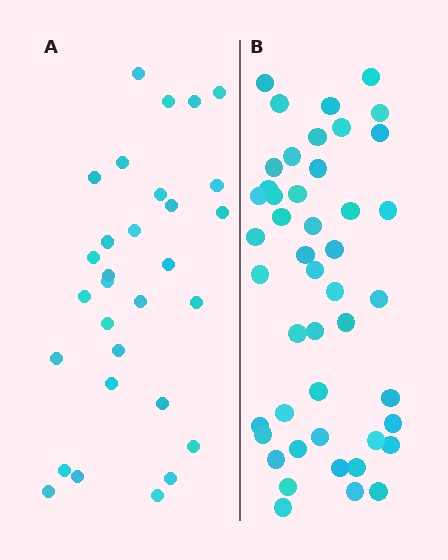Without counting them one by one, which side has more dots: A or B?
Region B (the right region) has more dots.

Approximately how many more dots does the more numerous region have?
Region B has approximately 15 more dots than region A.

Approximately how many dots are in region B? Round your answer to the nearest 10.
About 50 dots. (The exact count is 46, which rounds to 50.)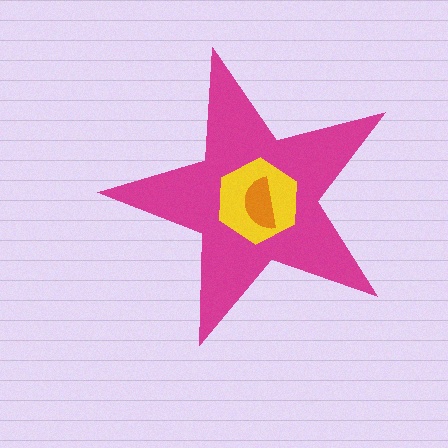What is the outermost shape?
The magenta star.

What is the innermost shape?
The orange semicircle.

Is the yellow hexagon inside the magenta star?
Yes.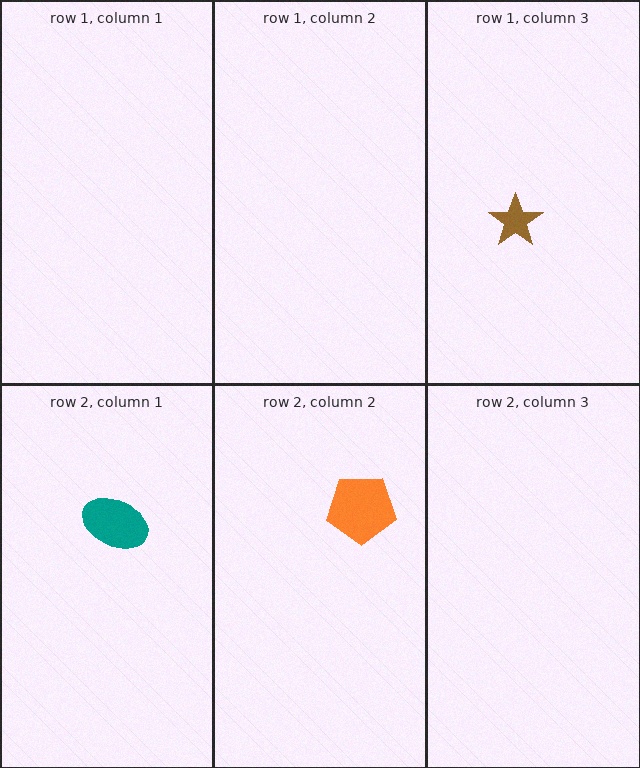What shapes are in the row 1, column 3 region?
The brown star.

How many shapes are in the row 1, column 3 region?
1.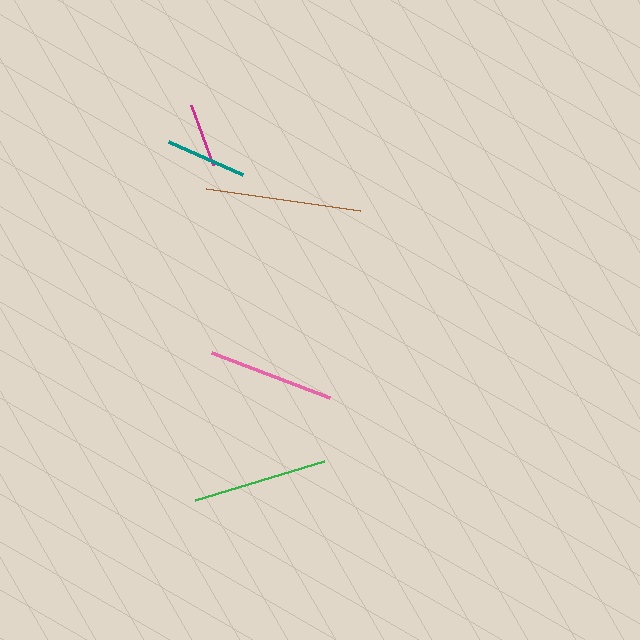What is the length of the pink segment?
The pink segment is approximately 126 pixels long.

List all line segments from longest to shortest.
From longest to shortest: brown, green, pink, teal, magenta.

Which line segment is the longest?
The brown line is the longest at approximately 156 pixels.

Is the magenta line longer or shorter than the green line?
The green line is longer than the magenta line.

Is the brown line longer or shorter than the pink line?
The brown line is longer than the pink line.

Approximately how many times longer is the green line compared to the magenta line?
The green line is approximately 2.1 times the length of the magenta line.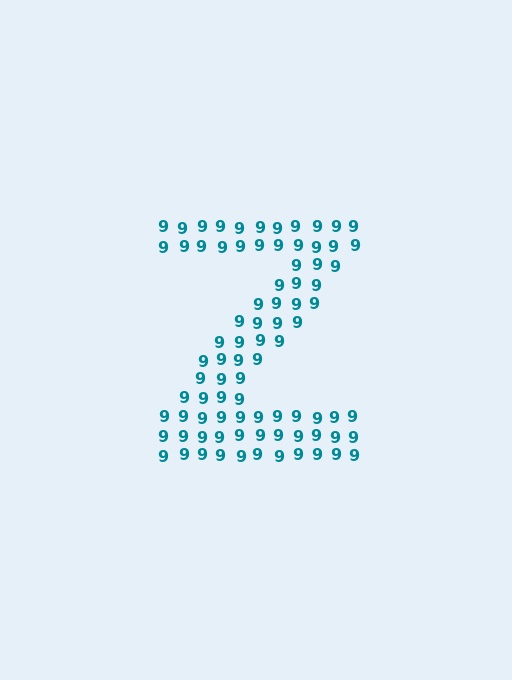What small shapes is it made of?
It is made of small digit 9's.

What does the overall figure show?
The overall figure shows the letter Z.